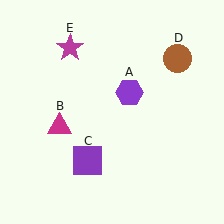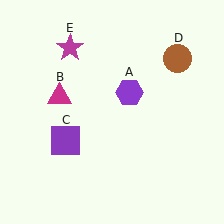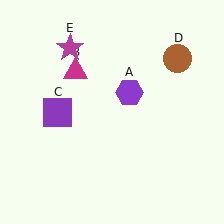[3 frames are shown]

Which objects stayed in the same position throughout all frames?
Purple hexagon (object A) and brown circle (object D) and magenta star (object E) remained stationary.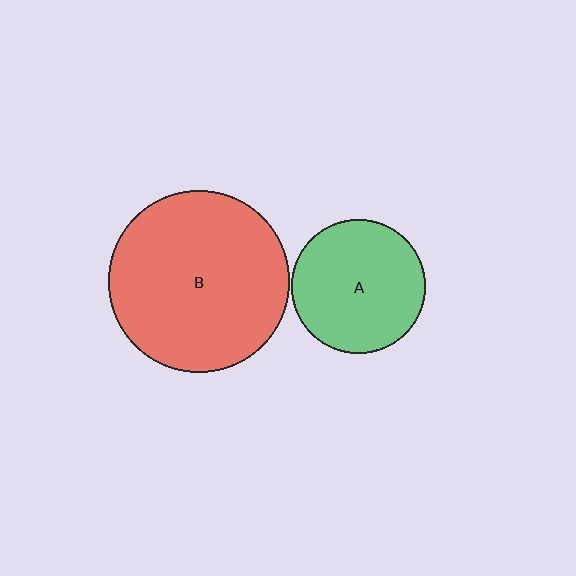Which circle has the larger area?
Circle B (red).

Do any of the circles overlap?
No, none of the circles overlap.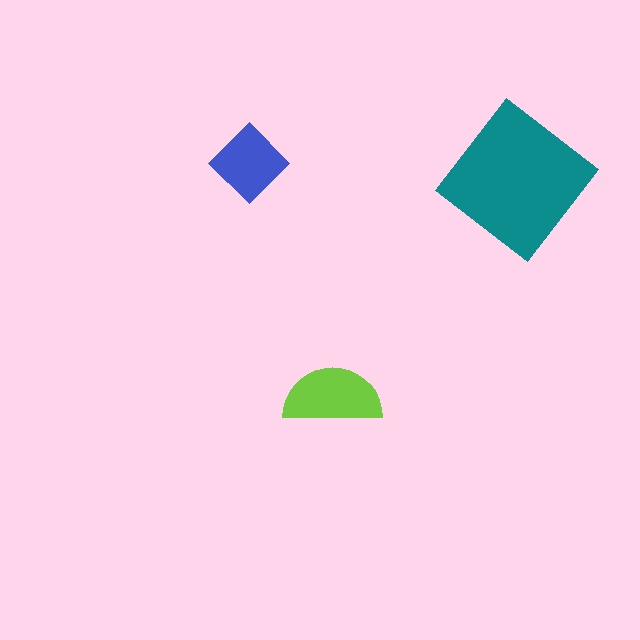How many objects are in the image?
There are 3 objects in the image.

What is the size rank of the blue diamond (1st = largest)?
3rd.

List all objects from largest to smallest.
The teal diamond, the lime semicircle, the blue diamond.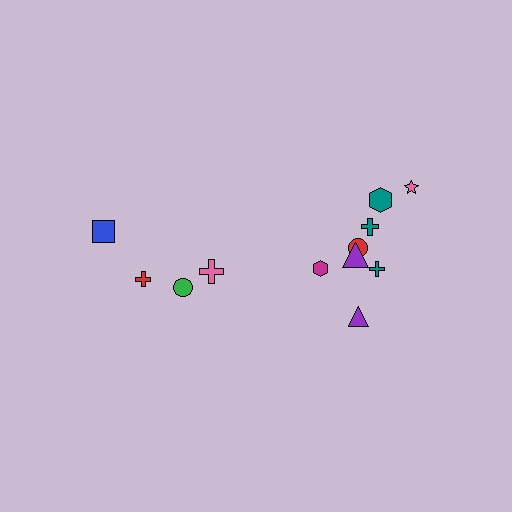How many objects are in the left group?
There are 4 objects.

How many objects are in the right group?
There are 8 objects.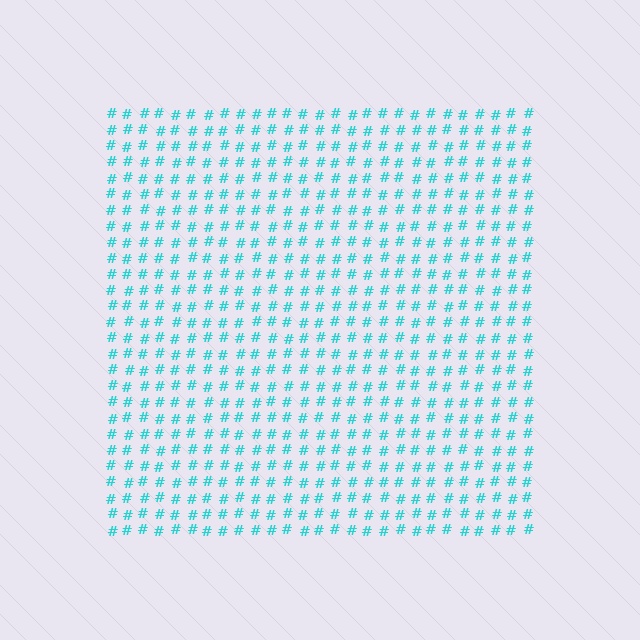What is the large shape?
The large shape is a square.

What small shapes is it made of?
It is made of small hash symbols.